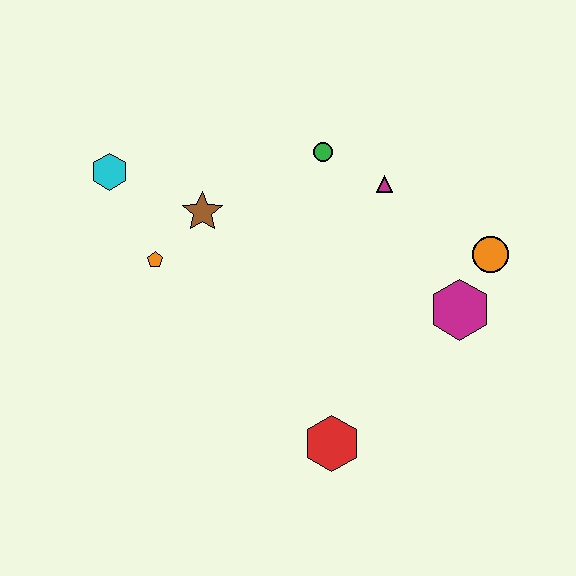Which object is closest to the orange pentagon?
The brown star is closest to the orange pentagon.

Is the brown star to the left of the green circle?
Yes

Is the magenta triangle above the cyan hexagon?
No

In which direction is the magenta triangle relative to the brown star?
The magenta triangle is to the right of the brown star.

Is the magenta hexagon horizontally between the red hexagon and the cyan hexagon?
No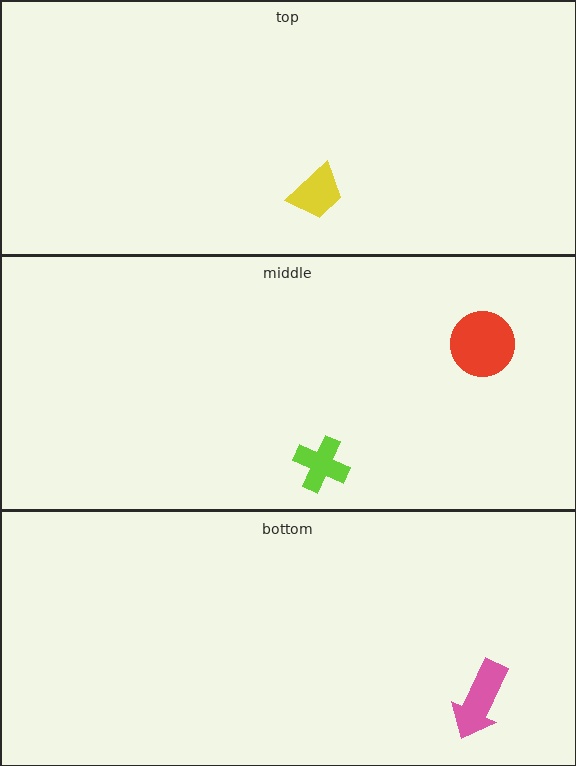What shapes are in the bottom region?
The pink arrow.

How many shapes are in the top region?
1.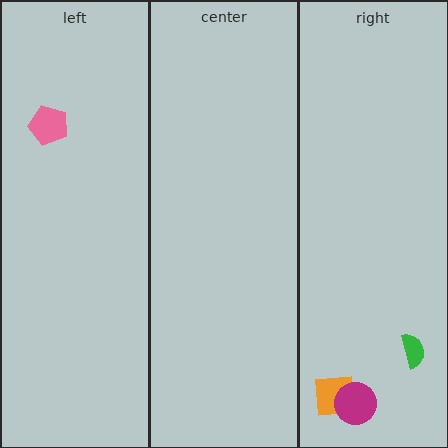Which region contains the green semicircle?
The right region.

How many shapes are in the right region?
3.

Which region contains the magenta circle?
The right region.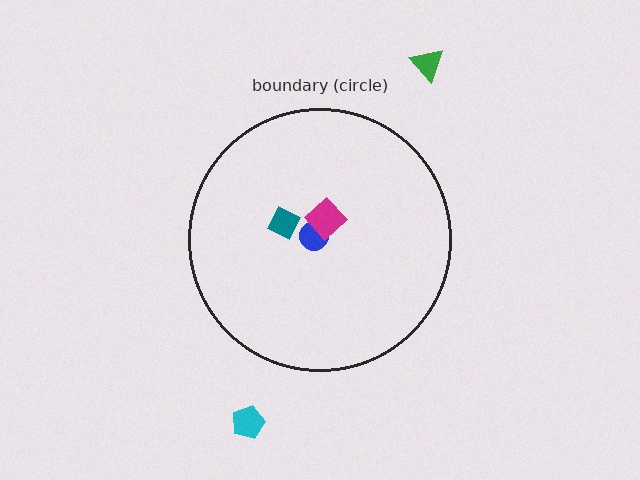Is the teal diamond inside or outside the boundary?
Inside.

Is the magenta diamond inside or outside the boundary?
Inside.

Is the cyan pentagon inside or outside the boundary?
Outside.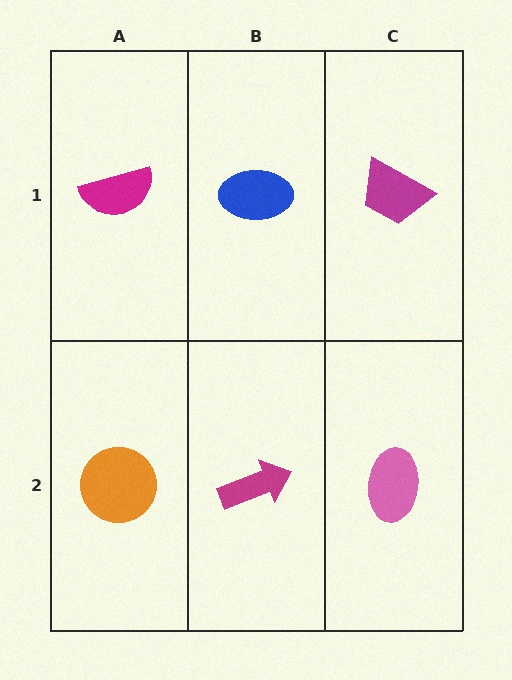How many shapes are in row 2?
3 shapes.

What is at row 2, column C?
A pink ellipse.